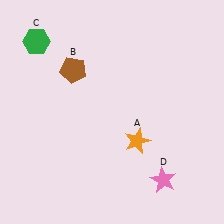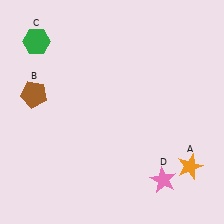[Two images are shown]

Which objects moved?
The objects that moved are: the orange star (A), the brown pentagon (B).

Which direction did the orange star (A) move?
The orange star (A) moved right.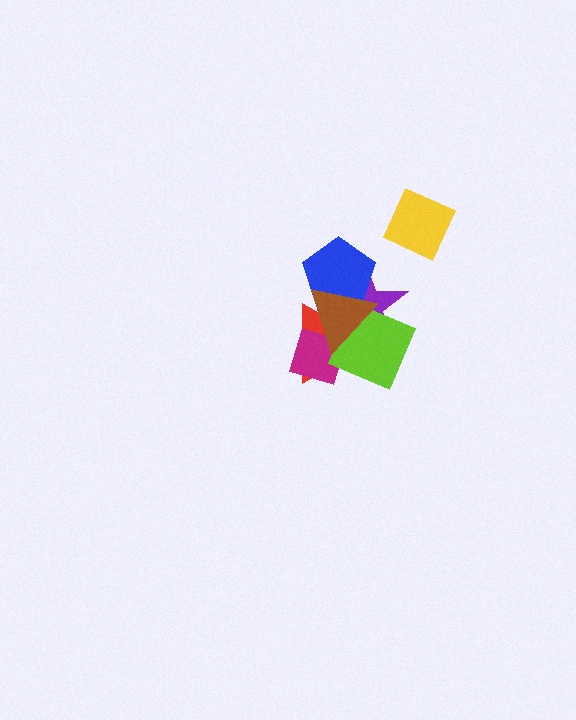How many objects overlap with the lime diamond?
4 objects overlap with the lime diamond.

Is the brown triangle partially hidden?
No, no other shape covers it.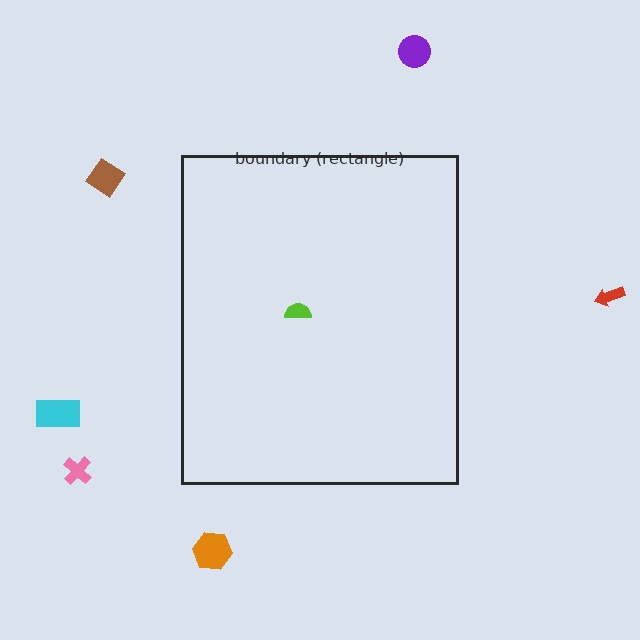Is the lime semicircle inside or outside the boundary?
Inside.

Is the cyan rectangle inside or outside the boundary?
Outside.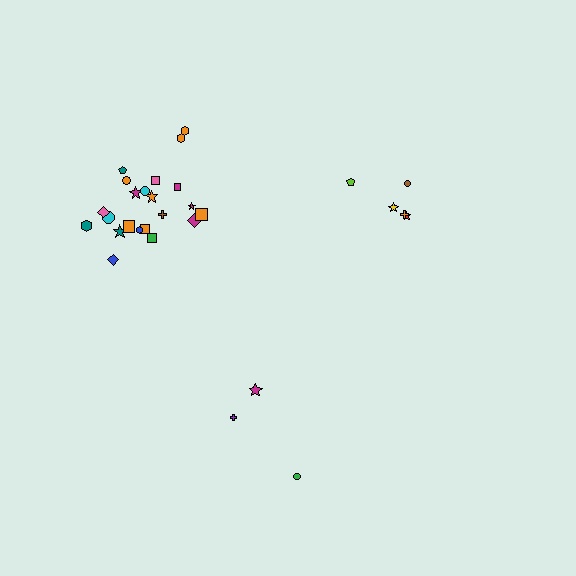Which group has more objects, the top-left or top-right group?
The top-left group.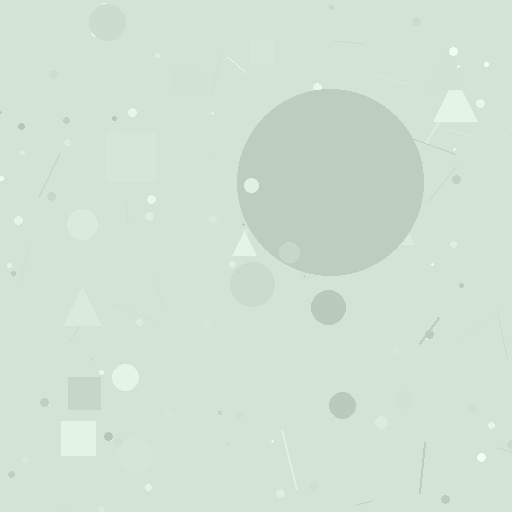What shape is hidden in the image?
A circle is hidden in the image.